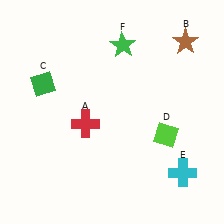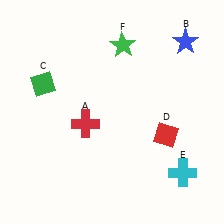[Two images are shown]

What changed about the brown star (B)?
In Image 1, B is brown. In Image 2, it changed to blue.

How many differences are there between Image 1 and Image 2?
There are 2 differences between the two images.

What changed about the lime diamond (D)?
In Image 1, D is lime. In Image 2, it changed to red.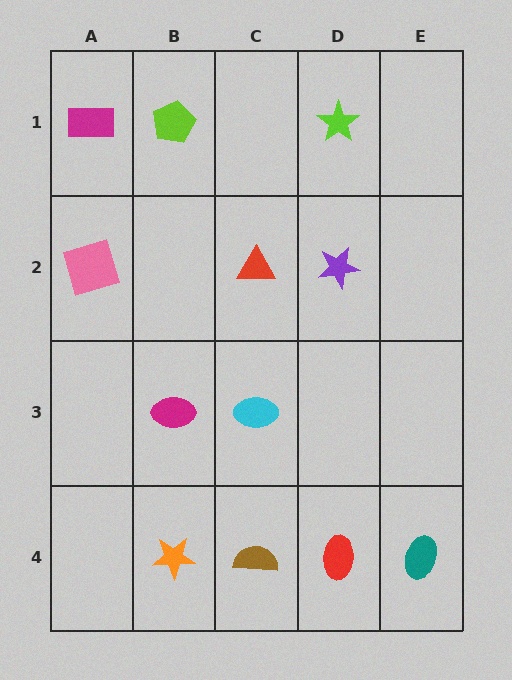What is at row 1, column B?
A lime pentagon.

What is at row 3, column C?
A cyan ellipse.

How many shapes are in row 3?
2 shapes.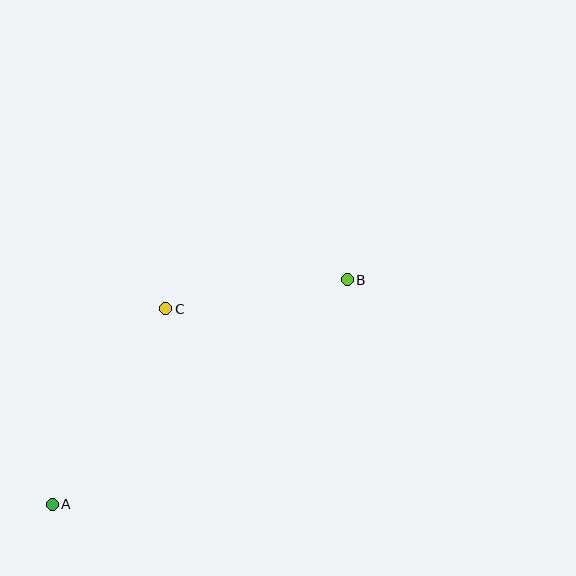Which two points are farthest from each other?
Points A and B are farthest from each other.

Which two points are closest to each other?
Points B and C are closest to each other.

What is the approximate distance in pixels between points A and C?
The distance between A and C is approximately 226 pixels.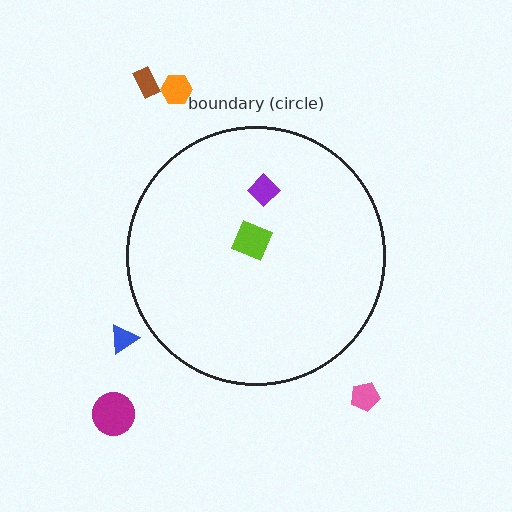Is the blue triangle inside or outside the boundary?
Outside.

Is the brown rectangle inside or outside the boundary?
Outside.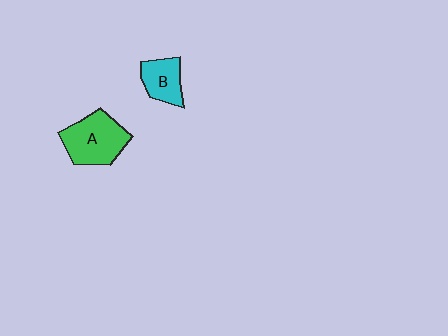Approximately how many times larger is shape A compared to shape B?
Approximately 1.7 times.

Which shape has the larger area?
Shape A (green).